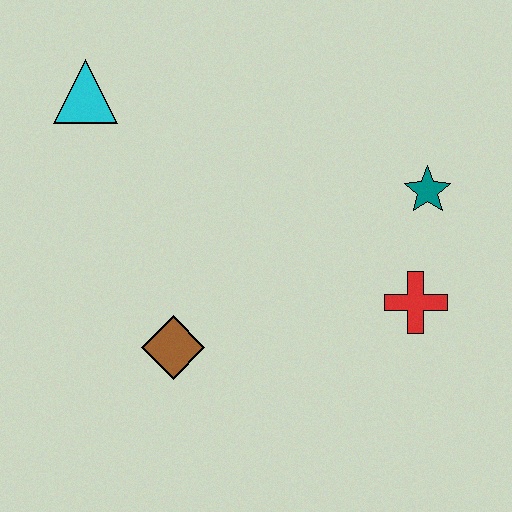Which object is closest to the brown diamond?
The red cross is closest to the brown diamond.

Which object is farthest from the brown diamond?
The teal star is farthest from the brown diamond.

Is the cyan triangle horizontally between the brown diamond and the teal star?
No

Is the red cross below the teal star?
Yes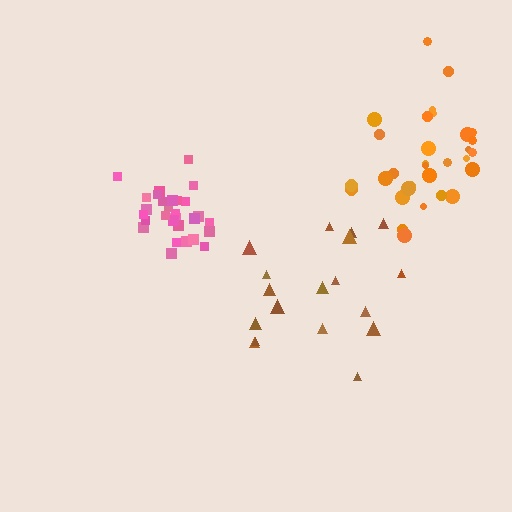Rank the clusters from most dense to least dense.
pink, orange, brown.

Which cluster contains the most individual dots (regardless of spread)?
Pink (31).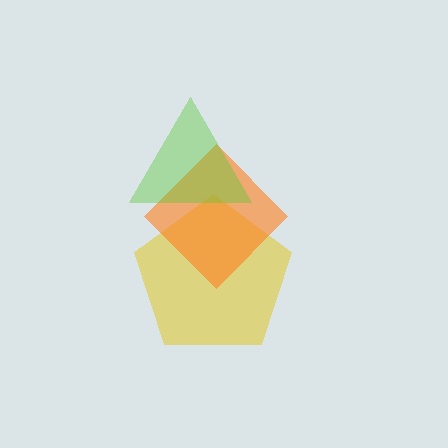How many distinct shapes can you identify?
There are 3 distinct shapes: a yellow pentagon, an orange diamond, a lime triangle.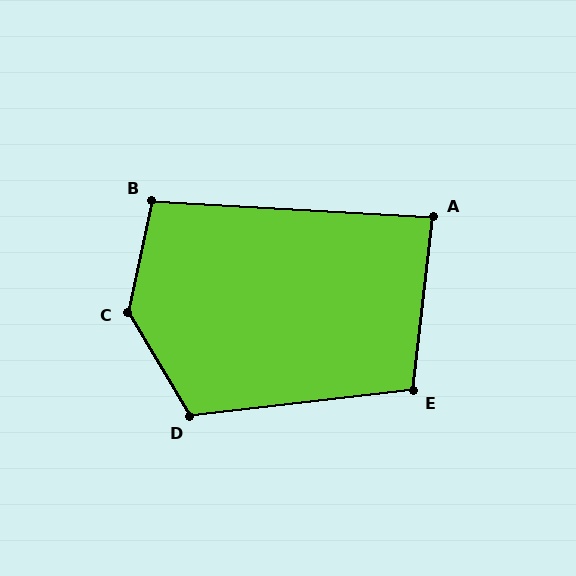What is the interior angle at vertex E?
Approximately 103 degrees (obtuse).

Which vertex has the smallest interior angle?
A, at approximately 87 degrees.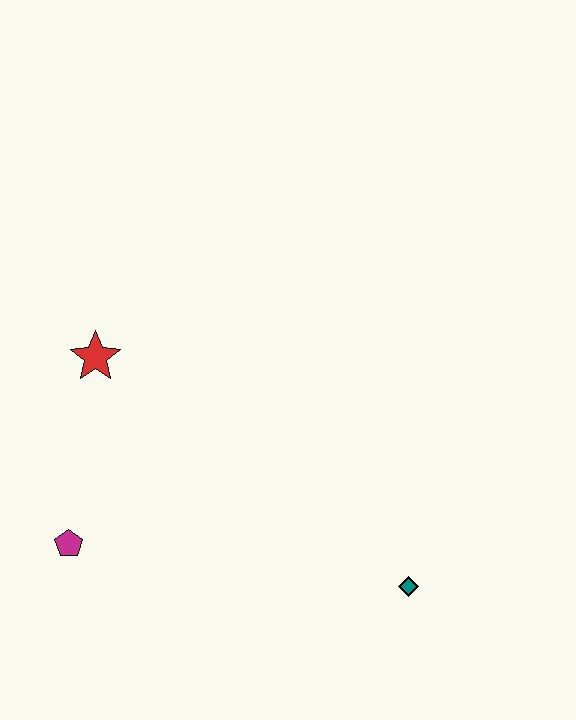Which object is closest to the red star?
The magenta pentagon is closest to the red star.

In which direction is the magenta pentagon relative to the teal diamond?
The magenta pentagon is to the left of the teal diamond.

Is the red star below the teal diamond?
No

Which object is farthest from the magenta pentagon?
The teal diamond is farthest from the magenta pentagon.